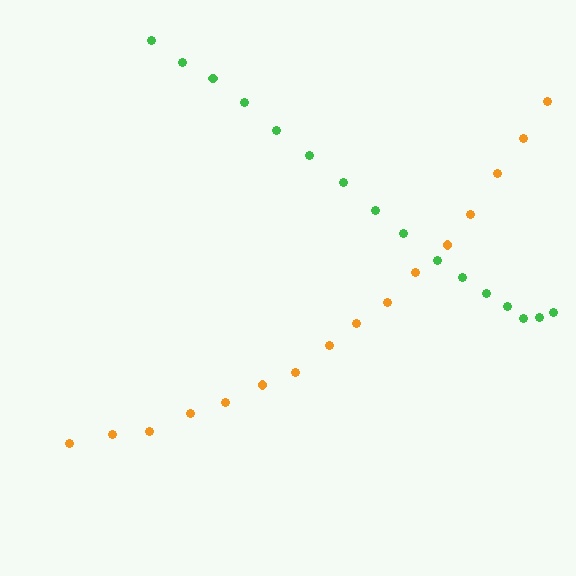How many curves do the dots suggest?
There are 2 distinct paths.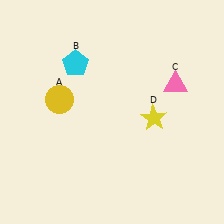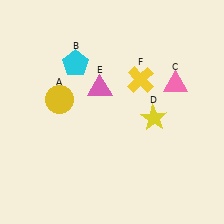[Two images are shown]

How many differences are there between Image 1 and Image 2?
There are 2 differences between the two images.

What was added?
A pink triangle (E), a yellow cross (F) were added in Image 2.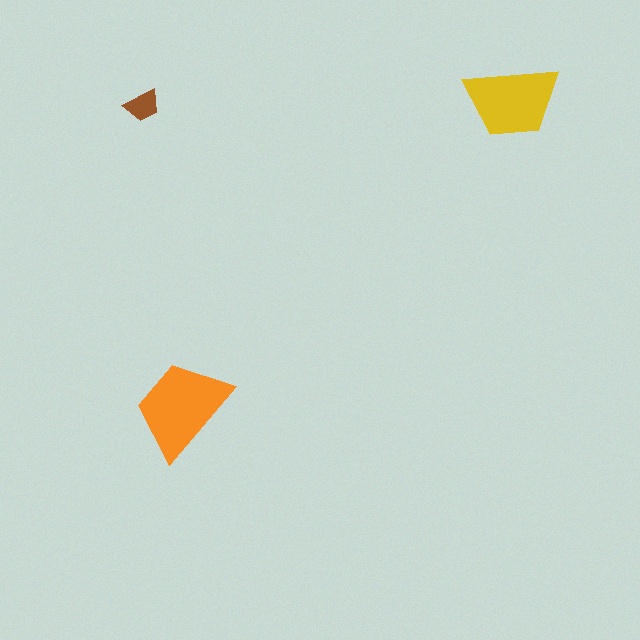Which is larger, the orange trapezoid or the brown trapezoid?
The orange one.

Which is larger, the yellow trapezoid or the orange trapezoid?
The orange one.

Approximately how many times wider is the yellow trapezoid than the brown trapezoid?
About 2.5 times wider.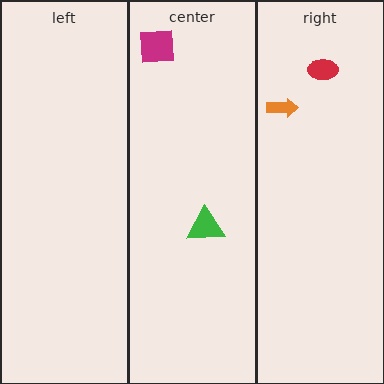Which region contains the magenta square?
The center region.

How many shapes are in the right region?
2.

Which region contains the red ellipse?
The right region.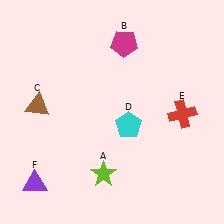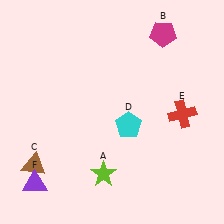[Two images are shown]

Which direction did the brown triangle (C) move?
The brown triangle (C) moved down.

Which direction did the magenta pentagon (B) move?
The magenta pentagon (B) moved right.